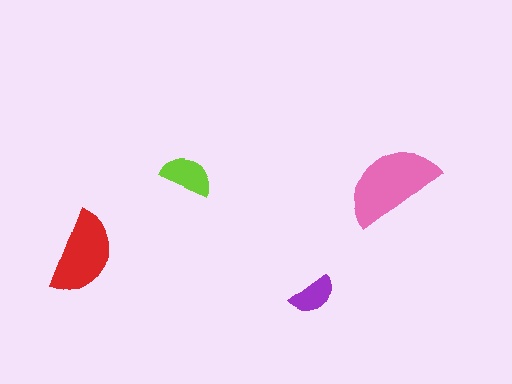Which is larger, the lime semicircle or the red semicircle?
The red one.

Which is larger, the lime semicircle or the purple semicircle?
The lime one.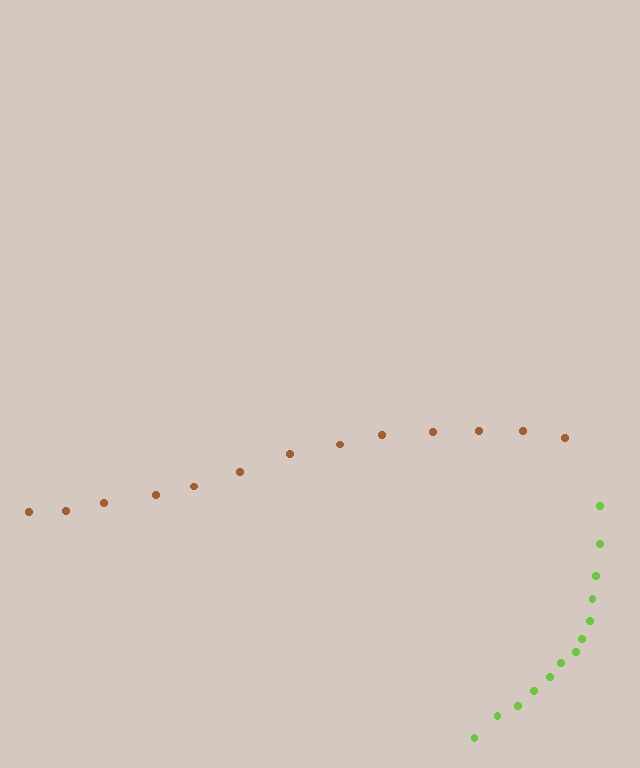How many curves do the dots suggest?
There are 2 distinct paths.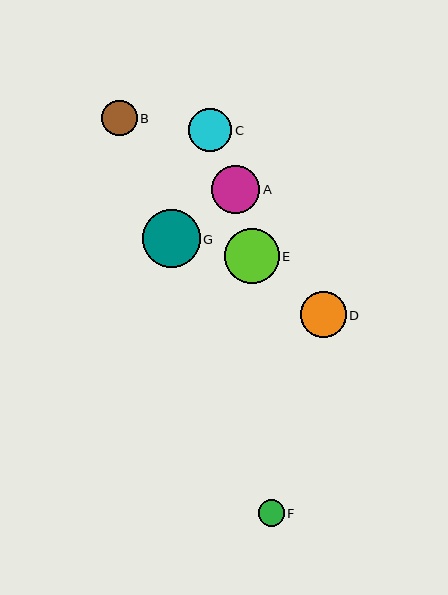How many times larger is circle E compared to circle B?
Circle E is approximately 1.5 times the size of circle B.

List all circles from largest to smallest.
From largest to smallest: G, E, A, D, C, B, F.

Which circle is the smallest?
Circle F is the smallest with a size of approximately 26 pixels.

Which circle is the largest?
Circle G is the largest with a size of approximately 58 pixels.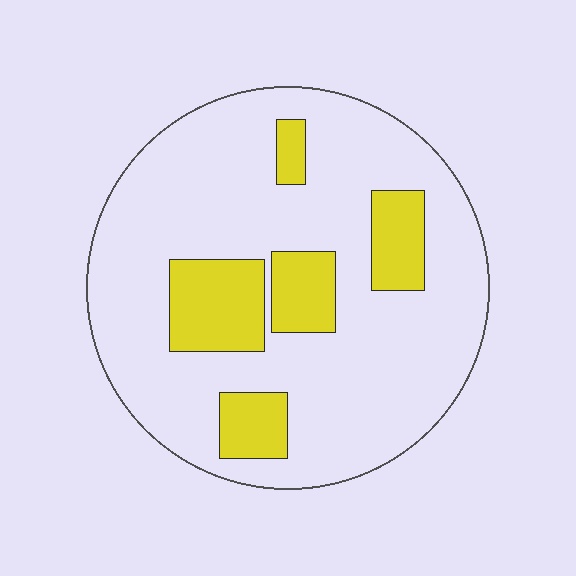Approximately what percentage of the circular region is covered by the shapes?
Approximately 20%.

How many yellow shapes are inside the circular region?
5.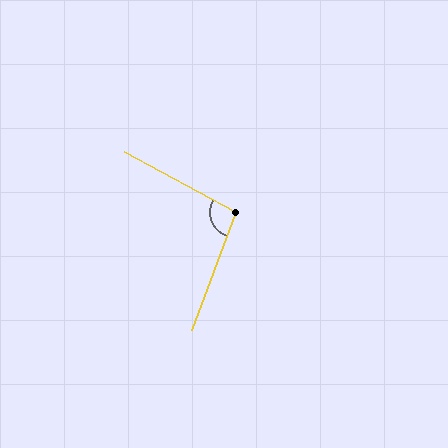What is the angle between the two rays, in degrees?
Approximately 98 degrees.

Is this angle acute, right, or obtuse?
It is obtuse.